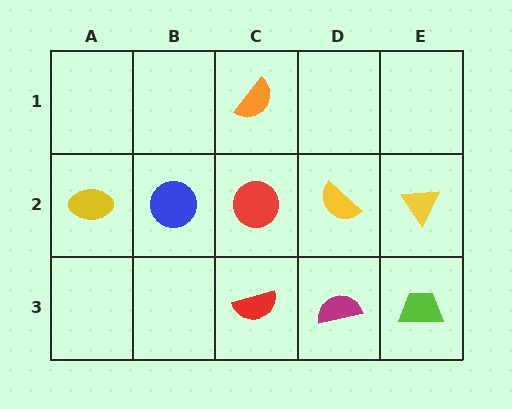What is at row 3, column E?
A lime trapezoid.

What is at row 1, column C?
An orange semicircle.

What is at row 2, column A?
A yellow ellipse.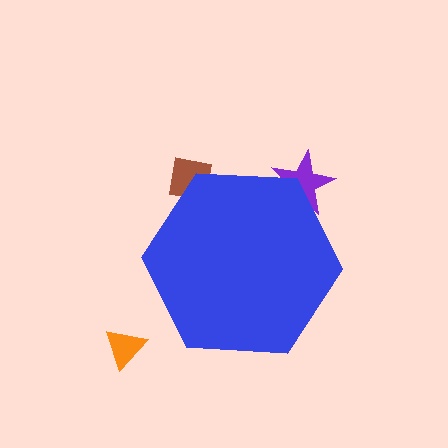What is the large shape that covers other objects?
A blue hexagon.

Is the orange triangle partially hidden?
No, the orange triangle is fully visible.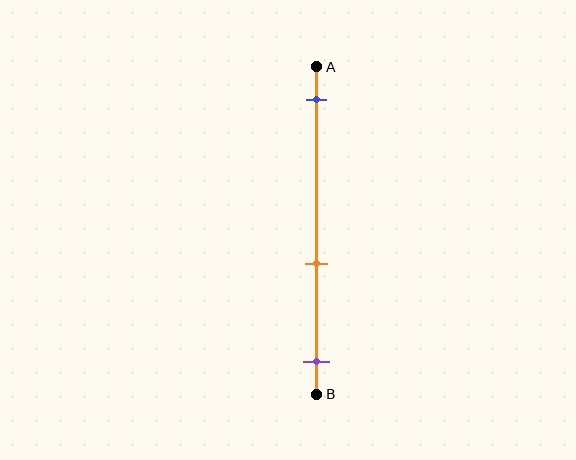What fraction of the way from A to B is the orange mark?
The orange mark is approximately 60% (0.6) of the way from A to B.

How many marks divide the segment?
There are 3 marks dividing the segment.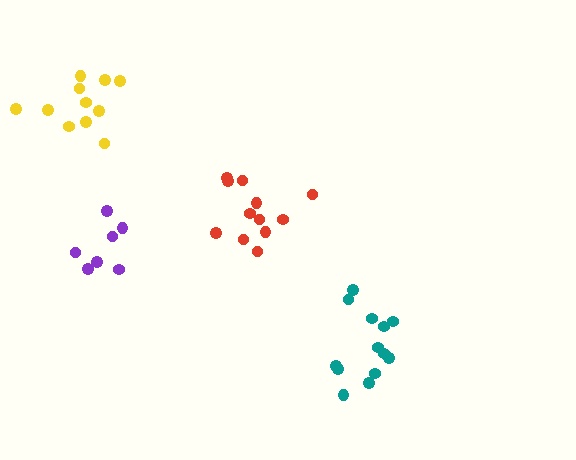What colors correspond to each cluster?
The clusters are colored: teal, red, purple, yellow.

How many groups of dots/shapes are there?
There are 4 groups.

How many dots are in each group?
Group 1: 13 dots, Group 2: 12 dots, Group 3: 7 dots, Group 4: 11 dots (43 total).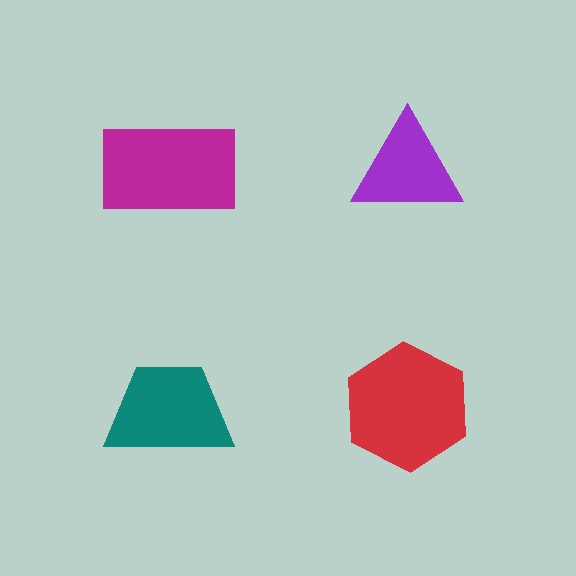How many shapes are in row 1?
2 shapes.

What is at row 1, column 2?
A purple triangle.